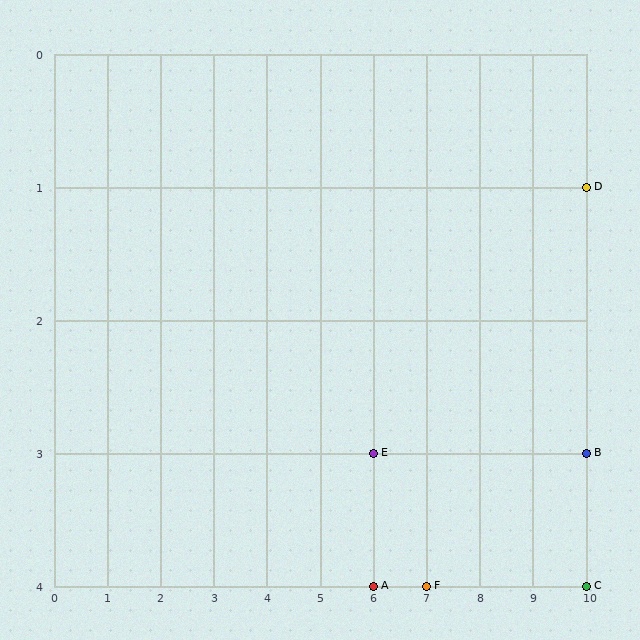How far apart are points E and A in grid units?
Points E and A are 1 row apart.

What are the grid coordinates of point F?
Point F is at grid coordinates (7, 4).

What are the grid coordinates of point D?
Point D is at grid coordinates (10, 1).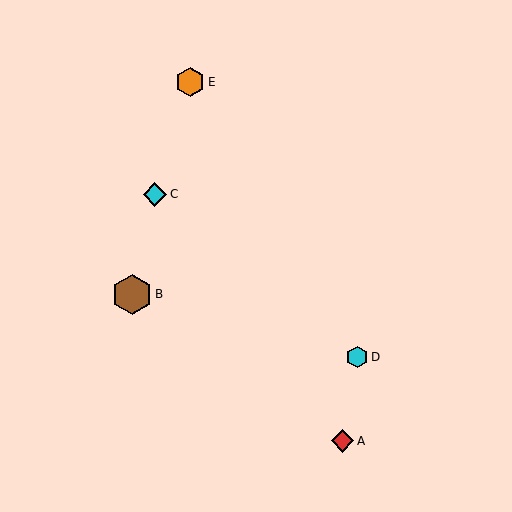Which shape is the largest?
The brown hexagon (labeled B) is the largest.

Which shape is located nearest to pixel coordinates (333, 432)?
The red diamond (labeled A) at (342, 441) is nearest to that location.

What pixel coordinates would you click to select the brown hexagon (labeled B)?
Click at (132, 294) to select the brown hexagon B.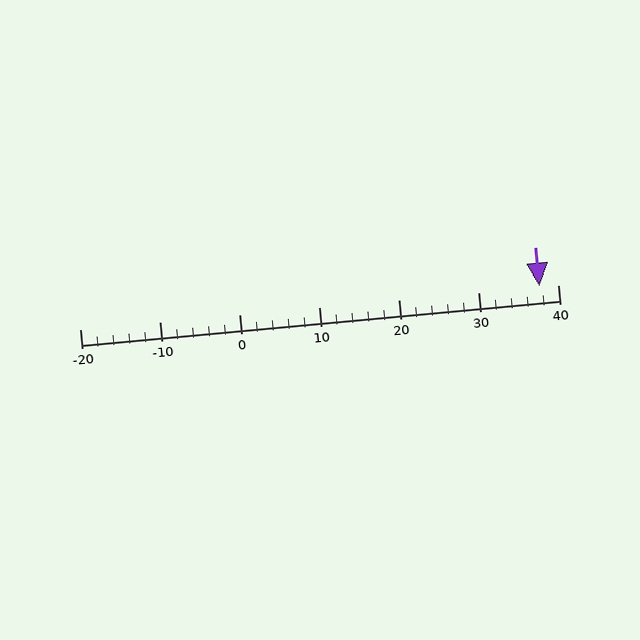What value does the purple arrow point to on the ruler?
The purple arrow points to approximately 38.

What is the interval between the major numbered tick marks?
The major tick marks are spaced 10 units apart.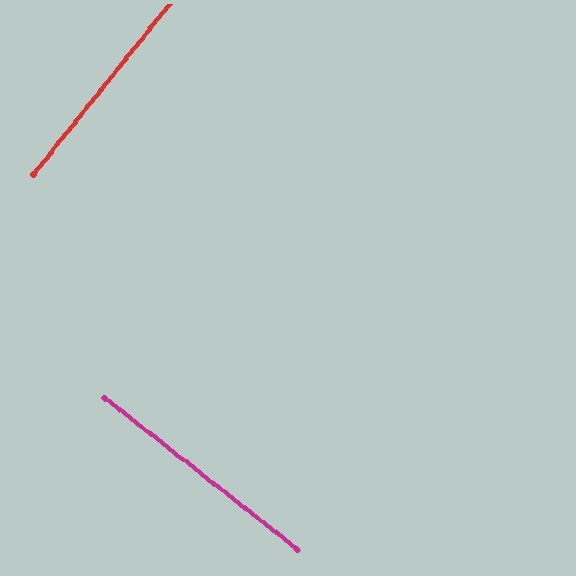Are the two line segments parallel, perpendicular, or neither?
Perpendicular — they meet at approximately 90°.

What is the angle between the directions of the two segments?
Approximately 90 degrees.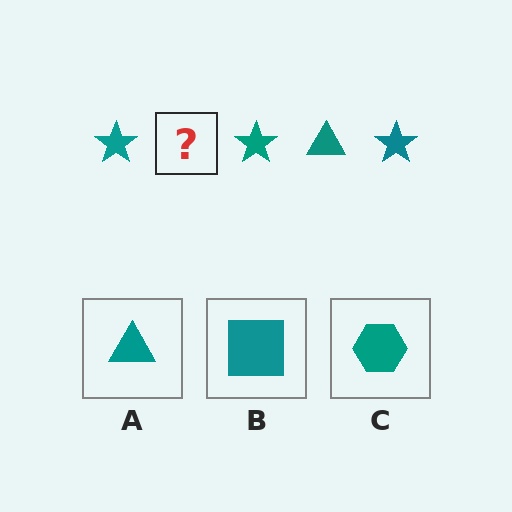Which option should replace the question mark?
Option A.